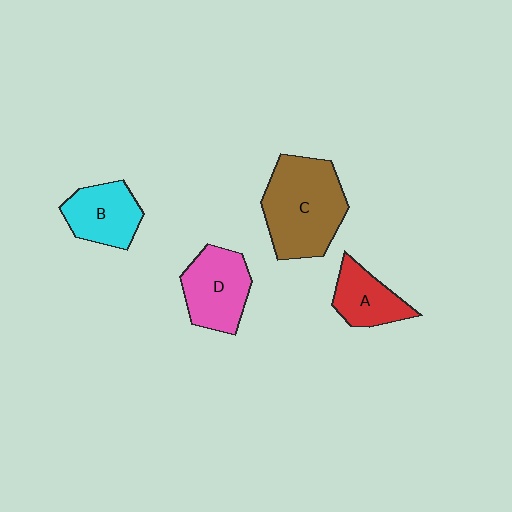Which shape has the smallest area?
Shape A (red).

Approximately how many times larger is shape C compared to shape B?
Approximately 1.7 times.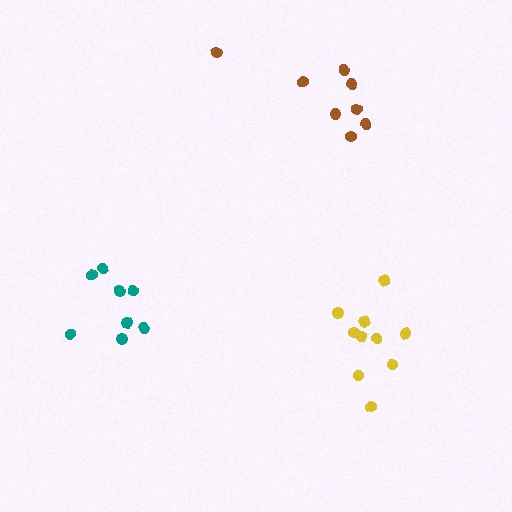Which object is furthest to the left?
The teal cluster is leftmost.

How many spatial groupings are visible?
There are 3 spatial groupings.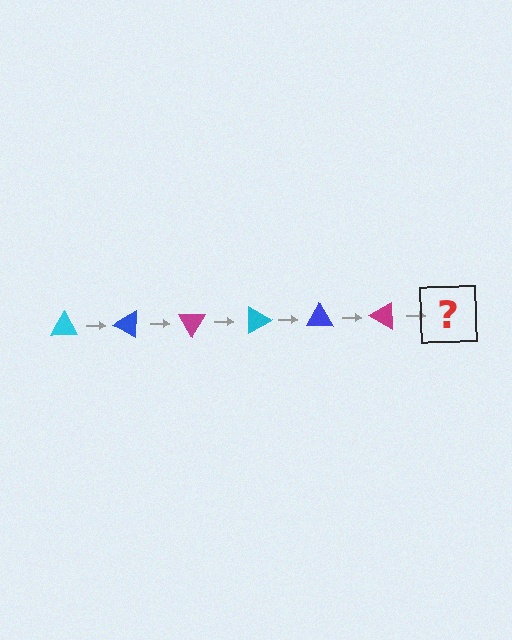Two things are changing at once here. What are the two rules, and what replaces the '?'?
The two rules are that it rotates 30 degrees each step and the color cycles through cyan, blue, and magenta. The '?' should be a cyan triangle, rotated 180 degrees from the start.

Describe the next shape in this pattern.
It should be a cyan triangle, rotated 180 degrees from the start.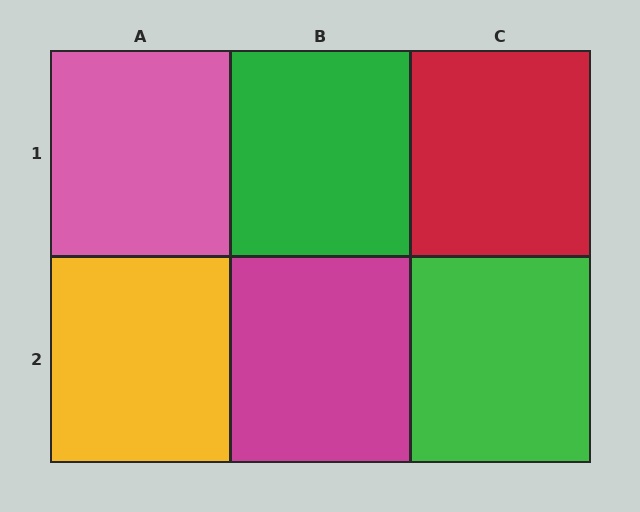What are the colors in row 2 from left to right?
Yellow, magenta, green.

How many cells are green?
2 cells are green.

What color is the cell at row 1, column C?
Red.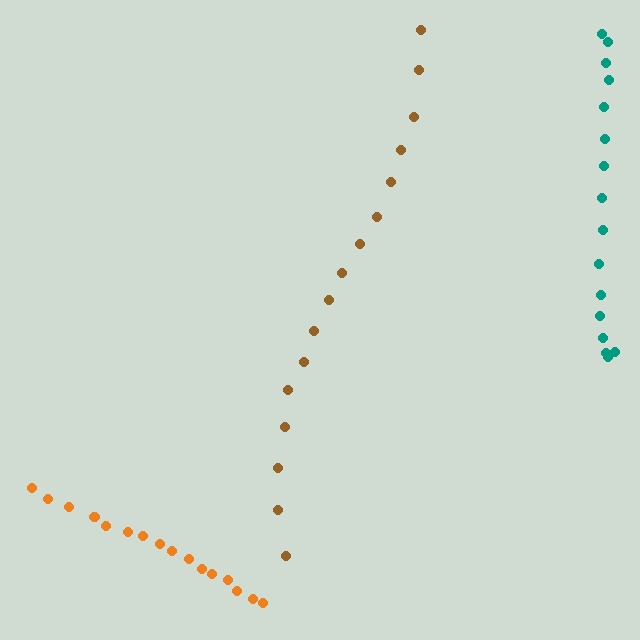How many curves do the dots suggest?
There are 3 distinct paths.